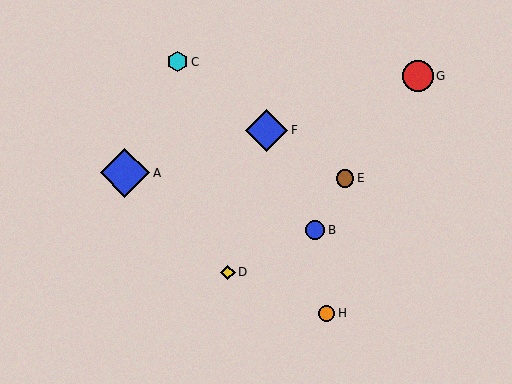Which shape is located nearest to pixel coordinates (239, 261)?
The yellow diamond (labeled D) at (228, 272) is nearest to that location.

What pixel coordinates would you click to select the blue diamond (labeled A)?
Click at (125, 173) to select the blue diamond A.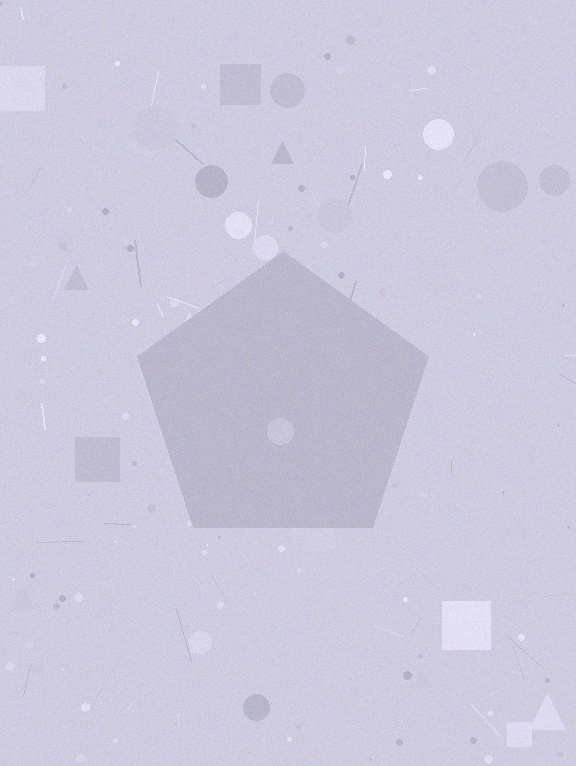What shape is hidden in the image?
A pentagon is hidden in the image.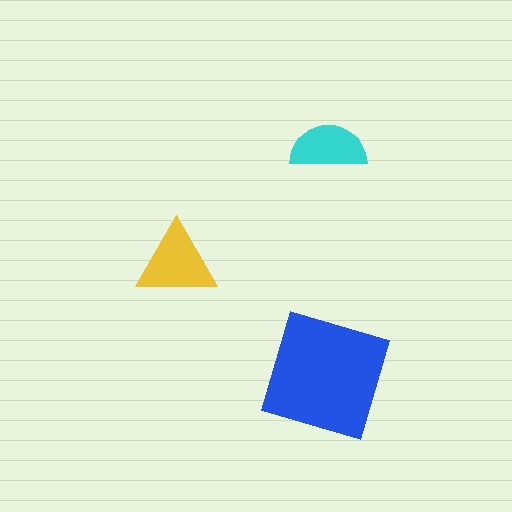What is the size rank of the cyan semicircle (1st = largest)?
3rd.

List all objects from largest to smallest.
The blue square, the yellow triangle, the cyan semicircle.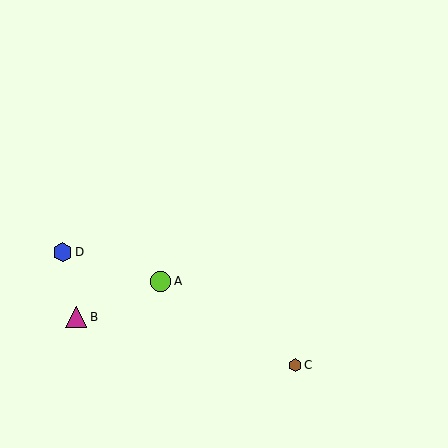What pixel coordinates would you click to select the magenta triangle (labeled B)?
Click at (76, 317) to select the magenta triangle B.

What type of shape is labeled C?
Shape C is a brown hexagon.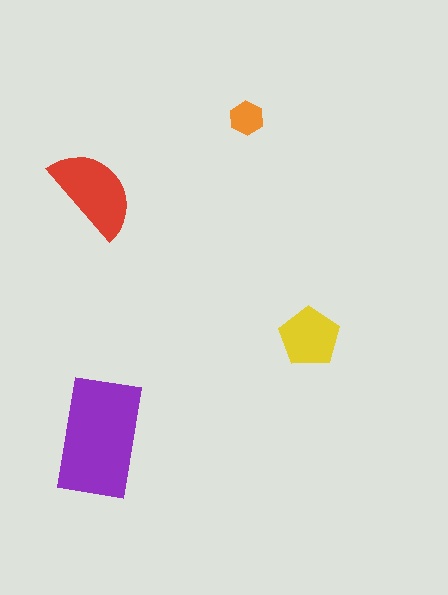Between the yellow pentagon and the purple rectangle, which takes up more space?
The purple rectangle.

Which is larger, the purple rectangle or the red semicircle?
The purple rectangle.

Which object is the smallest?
The orange hexagon.